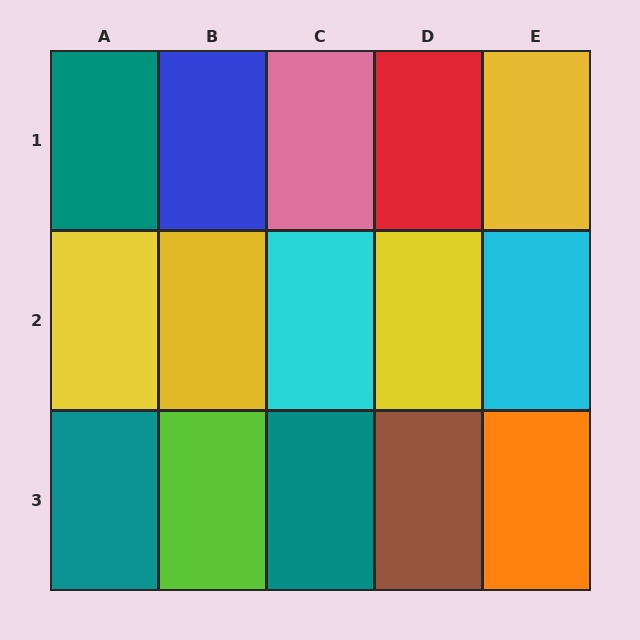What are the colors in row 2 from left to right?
Yellow, yellow, cyan, yellow, cyan.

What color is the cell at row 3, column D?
Brown.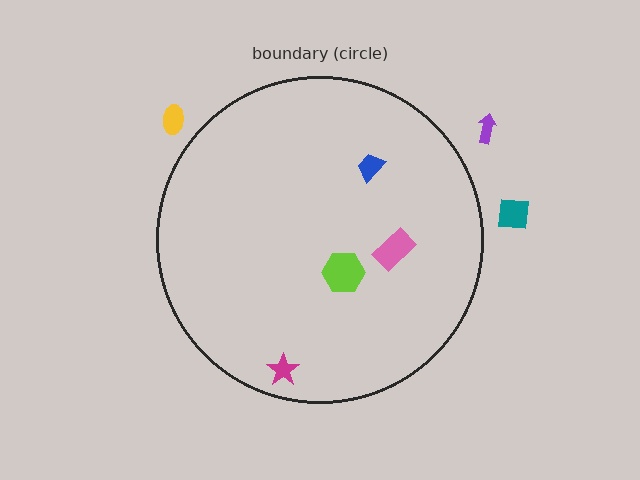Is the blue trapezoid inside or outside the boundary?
Inside.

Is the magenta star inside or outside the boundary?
Inside.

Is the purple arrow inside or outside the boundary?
Outside.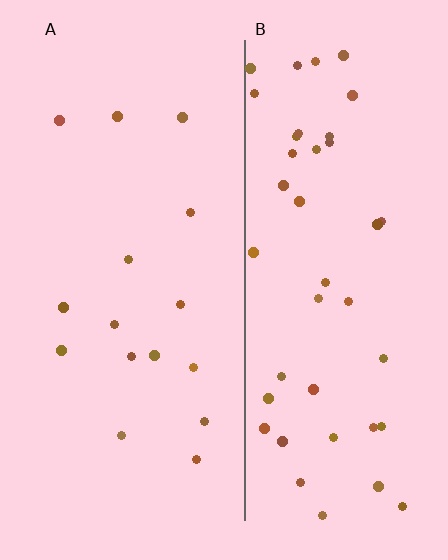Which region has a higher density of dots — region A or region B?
B (the right).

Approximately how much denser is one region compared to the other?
Approximately 2.8× — region B over region A.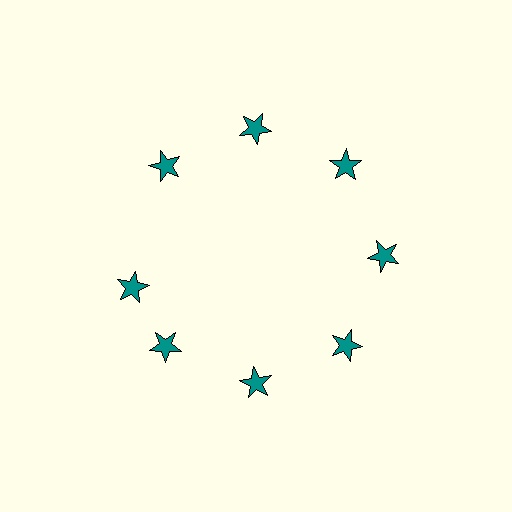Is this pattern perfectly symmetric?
No. The 8 teal stars are arranged in a ring, but one element near the 9 o'clock position is rotated out of alignment along the ring, breaking the 8-fold rotational symmetry.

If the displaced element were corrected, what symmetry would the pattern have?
It would have 8-fold rotational symmetry — the pattern would map onto itself every 45 degrees.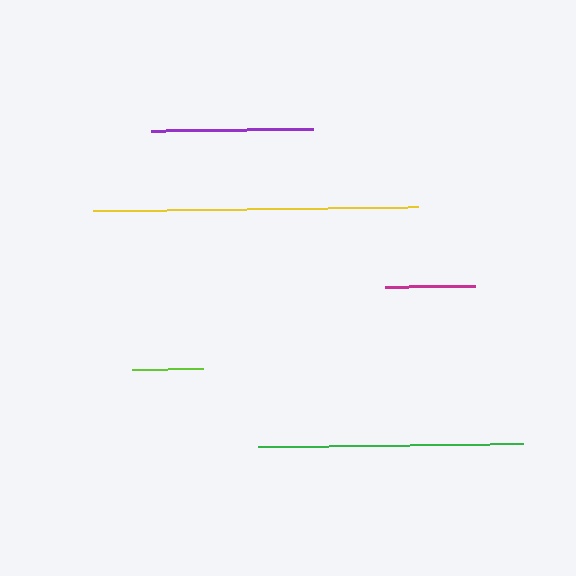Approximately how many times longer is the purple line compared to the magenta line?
The purple line is approximately 1.8 times the length of the magenta line.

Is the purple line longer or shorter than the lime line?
The purple line is longer than the lime line.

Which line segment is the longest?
The yellow line is the longest at approximately 325 pixels.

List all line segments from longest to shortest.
From longest to shortest: yellow, green, purple, magenta, lime.